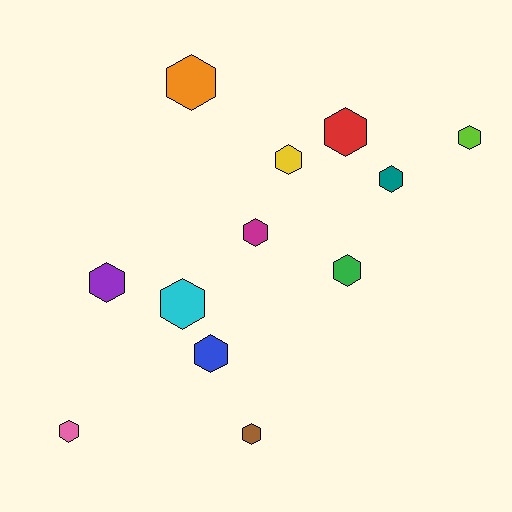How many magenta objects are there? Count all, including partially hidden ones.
There is 1 magenta object.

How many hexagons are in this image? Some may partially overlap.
There are 12 hexagons.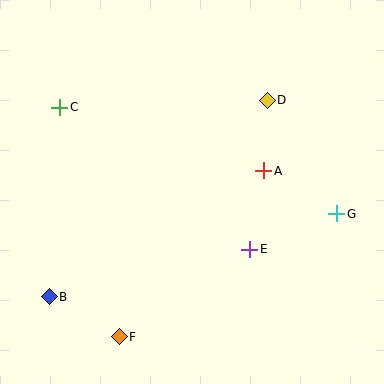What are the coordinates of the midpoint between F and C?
The midpoint between F and C is at (90, 222).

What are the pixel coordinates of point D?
Point D is at (267, 100).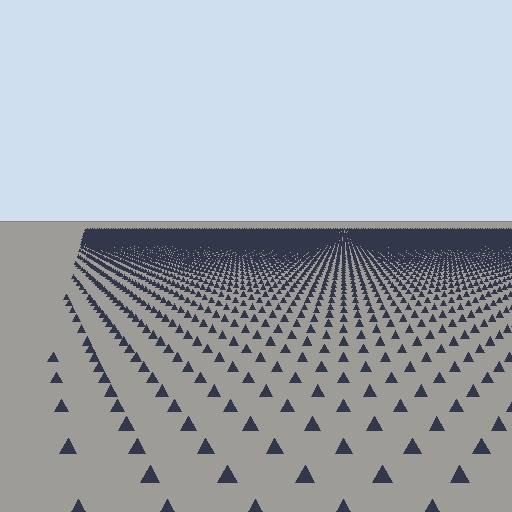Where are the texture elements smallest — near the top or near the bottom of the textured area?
Near the top.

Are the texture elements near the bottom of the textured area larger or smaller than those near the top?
Larger. Near the bottom, elements are closer to the viewer and appear at a bigger on-screen size.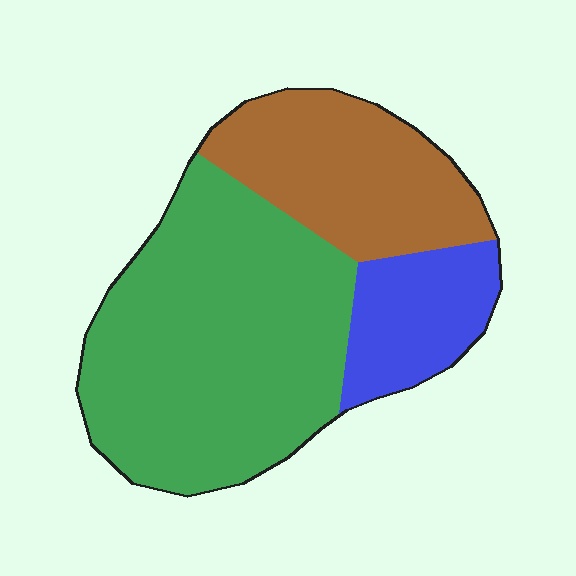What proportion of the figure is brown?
Brown takes up between a sixth and a third of the figure.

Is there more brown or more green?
Green.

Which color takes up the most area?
Green, at roughly 55%.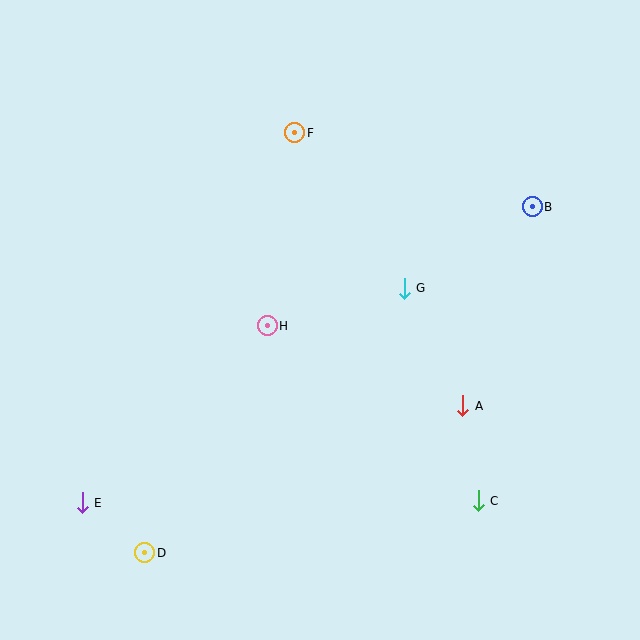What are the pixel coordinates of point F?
Point F is at (295, 133).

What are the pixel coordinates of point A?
Point A is at (463, 406).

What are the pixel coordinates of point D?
Point D is at (145, 553).